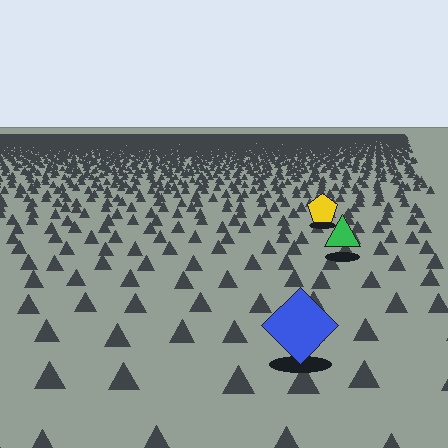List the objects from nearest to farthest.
From nearest to farthest: the blue diamond, the green triangle, the yellow pentagon.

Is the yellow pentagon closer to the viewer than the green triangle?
No. The green triangle is closer — you can tell from the texture gradient: the ground texture is coarser near it.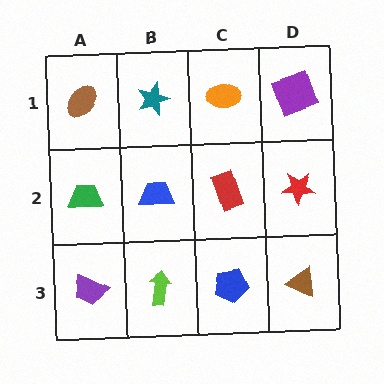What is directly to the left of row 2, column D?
A red rectangle.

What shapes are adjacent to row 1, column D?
A red star (row 2, column D), an orange ellipse (row 1, column C).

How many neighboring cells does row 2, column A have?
3.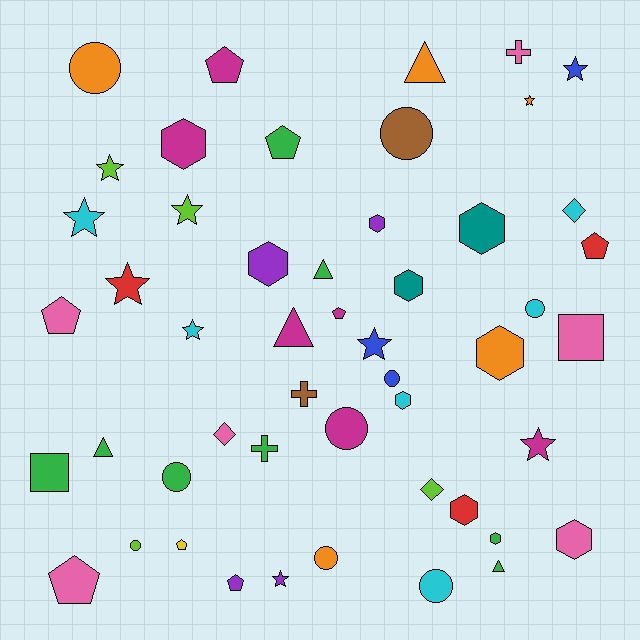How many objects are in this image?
There are 50 objects.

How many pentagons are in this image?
There are 8 pentagons.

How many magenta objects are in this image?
There are 6 magenta objects.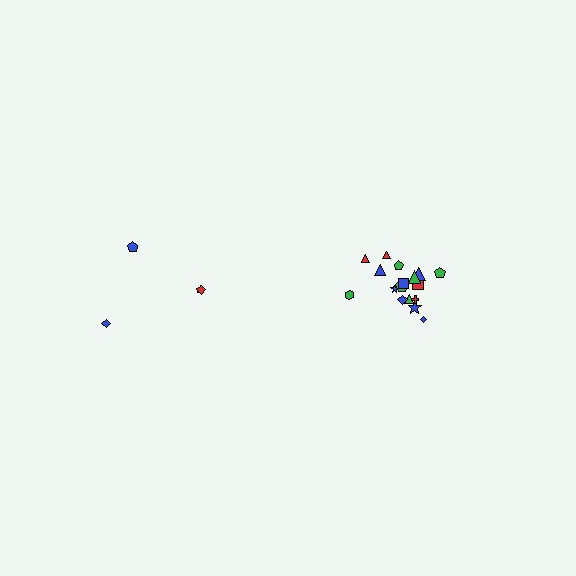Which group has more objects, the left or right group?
The right group.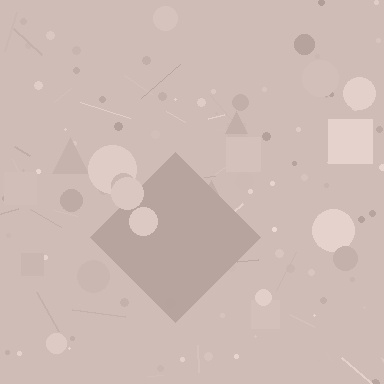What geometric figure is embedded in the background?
A diamond is embedded in the background.